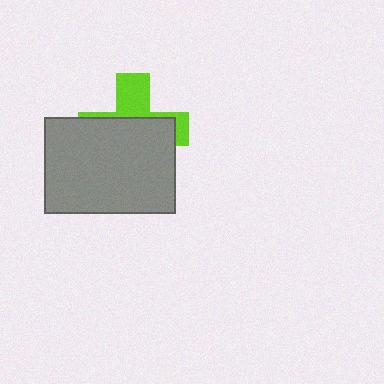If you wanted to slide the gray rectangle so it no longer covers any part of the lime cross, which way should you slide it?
Slide it down — that is the most direct way to separate the two shapes.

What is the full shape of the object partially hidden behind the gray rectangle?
The partially hidden object is a lime cross.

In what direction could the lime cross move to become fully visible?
The lime cross could move up. That would shift it out from behind the gray rectangle entirely.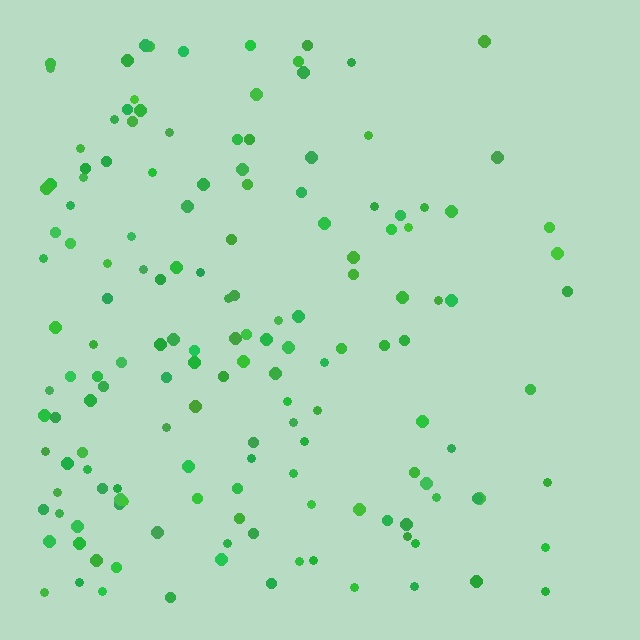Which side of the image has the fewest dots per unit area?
The right.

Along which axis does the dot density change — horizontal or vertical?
Horizontal.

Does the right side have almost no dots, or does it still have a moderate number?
Still a moderate number, just noticeably fewer than the left.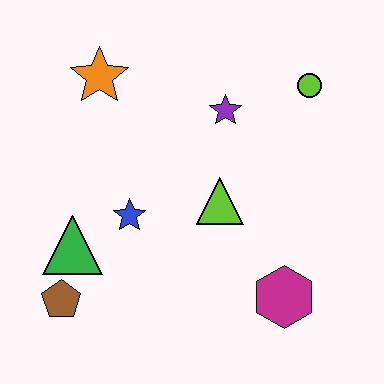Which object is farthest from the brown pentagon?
The lime circle is farthest from the brown pentagon.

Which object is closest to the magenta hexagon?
The lime triangle is closest to the magenta hexagon.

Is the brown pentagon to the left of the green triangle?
Yes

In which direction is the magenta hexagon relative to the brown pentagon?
The magenta hexagon is to the right of the brown pentagon.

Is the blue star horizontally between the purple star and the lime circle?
No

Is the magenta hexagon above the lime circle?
No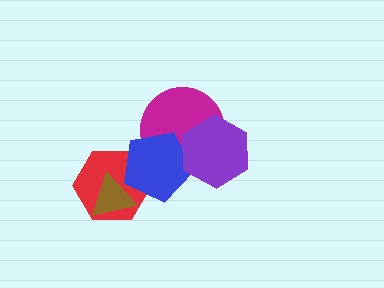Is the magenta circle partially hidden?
Yes, it is partially covered by another shape.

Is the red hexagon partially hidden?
Yes, it is partially covered by another shape.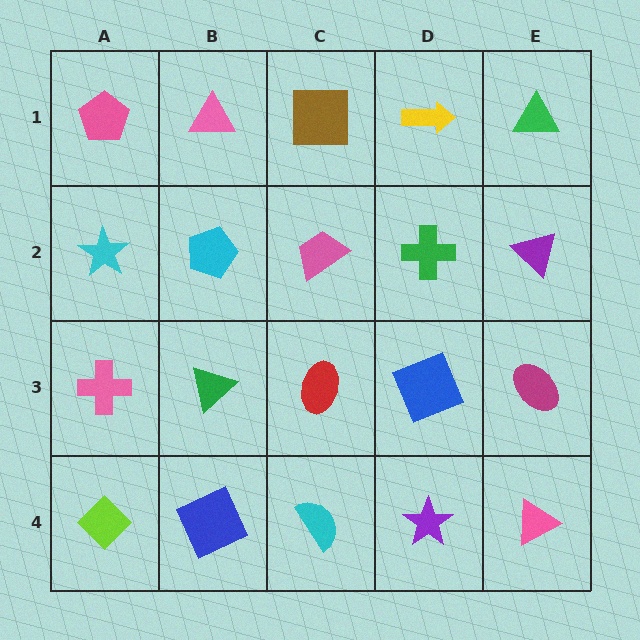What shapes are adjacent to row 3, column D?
A green cross (row 2, column D), a purple star (row 4, column D), a red ellipse (row 3, column C), a magenta ellipse (row 3, column E).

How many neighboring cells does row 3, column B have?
4.